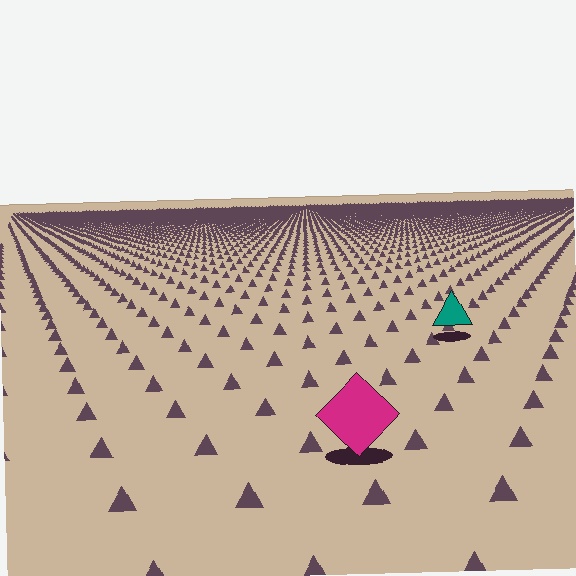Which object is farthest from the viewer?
The teal triangle is farthest from the viewer. It appears smaller and the ground texture around it is denser.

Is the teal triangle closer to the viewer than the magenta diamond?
No. The magenta diamond is closer — you can tell from the texture gradient: the ground texture is coarser near it.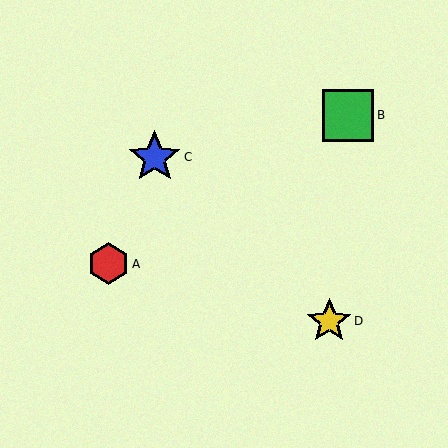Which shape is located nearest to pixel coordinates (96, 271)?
The red hexagon (labeled A) at (109, 264) is nearest to that location.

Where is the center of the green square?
The center of the green square is at (348, 115).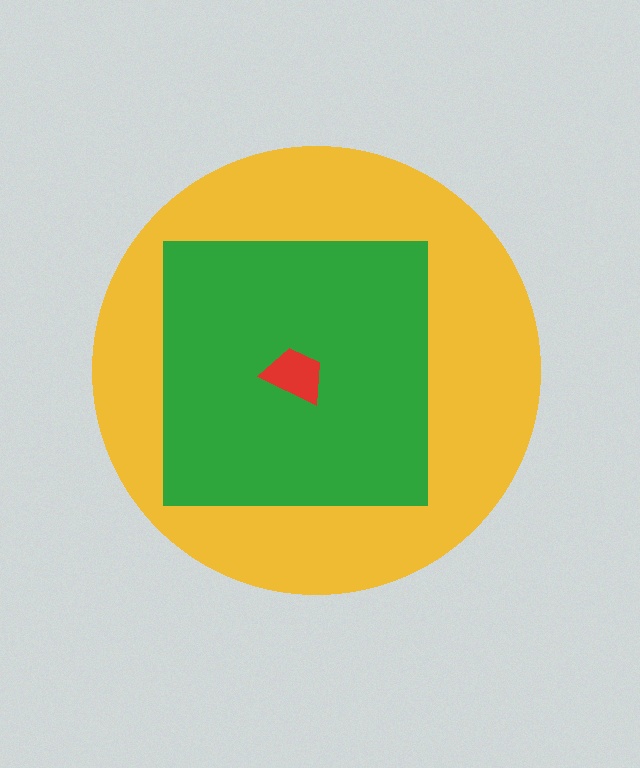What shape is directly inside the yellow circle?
The green square.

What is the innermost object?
The red trapezoid.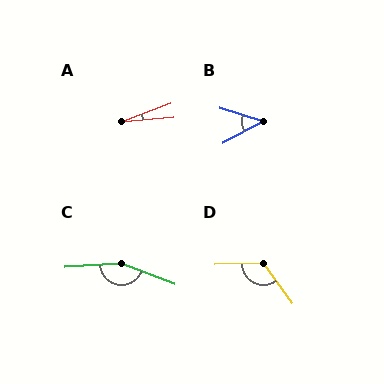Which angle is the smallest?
A, at approximately 16 degrees.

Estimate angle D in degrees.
Approximately 125 degrees.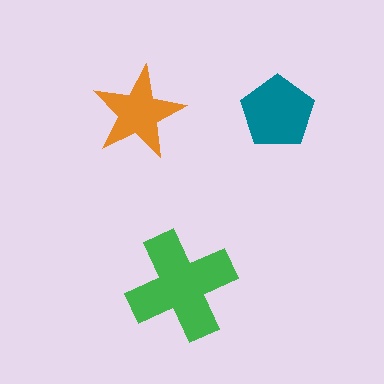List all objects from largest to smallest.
The green cross, the teal pentagon, the orange star.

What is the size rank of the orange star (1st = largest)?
3rd.